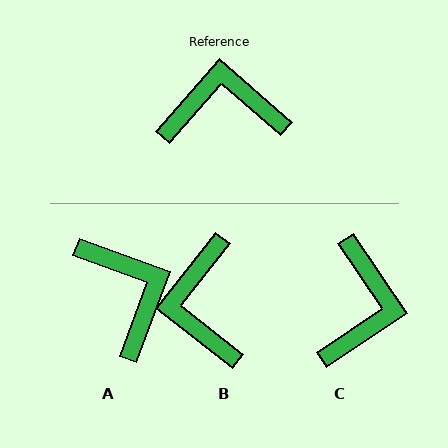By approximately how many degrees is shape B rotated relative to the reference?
Approximately 93 degrees counter-clockwise.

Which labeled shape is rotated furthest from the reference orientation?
C, about 105 degrees away.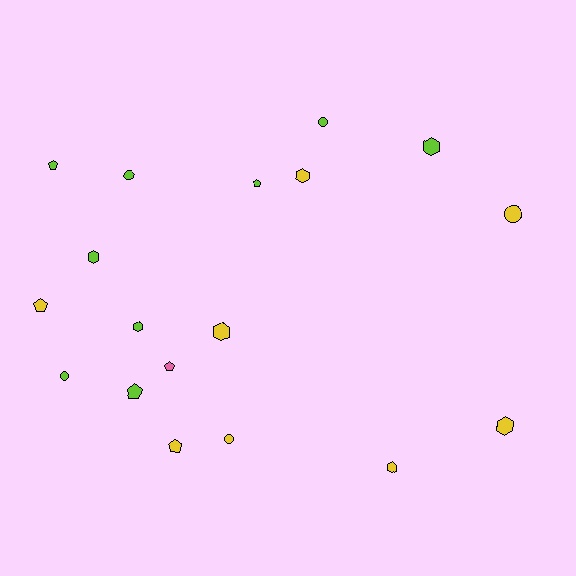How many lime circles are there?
There are 3 lime circles.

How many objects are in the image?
There are 18 objects.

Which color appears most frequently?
Lime, with 9 objects.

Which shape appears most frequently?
Hexagon, with 7 objects.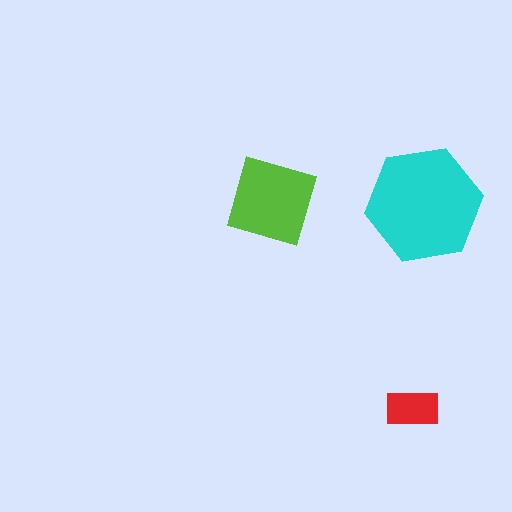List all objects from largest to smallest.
The cyan hexagon, the lime square, the red rectangle.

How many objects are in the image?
There are 3 objects in the image.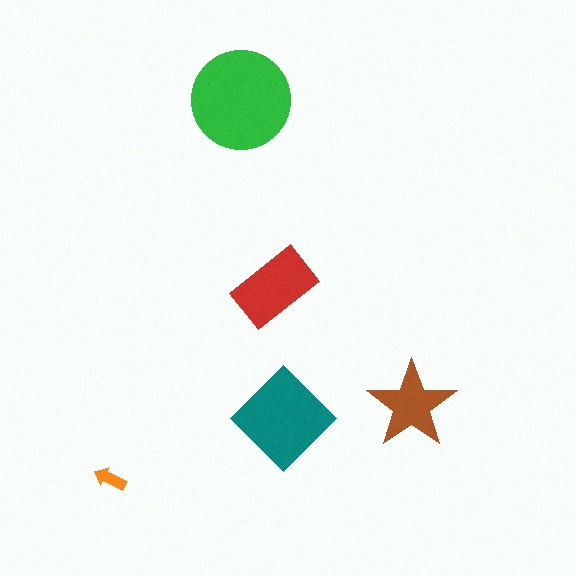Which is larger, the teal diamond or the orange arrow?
The teal diamond.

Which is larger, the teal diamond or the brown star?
The teal diamond.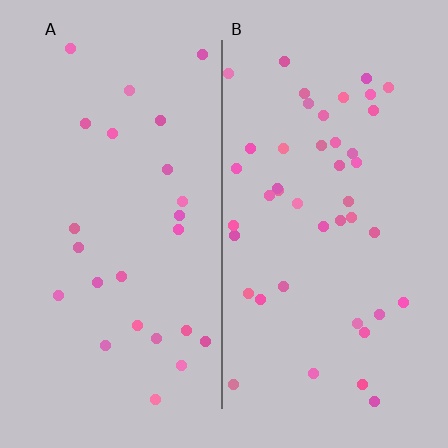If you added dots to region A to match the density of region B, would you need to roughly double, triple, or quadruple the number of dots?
Approximately double.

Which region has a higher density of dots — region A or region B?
B (the right).